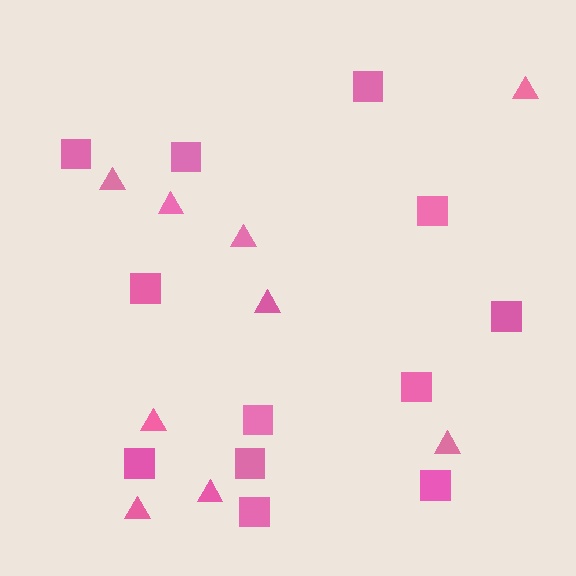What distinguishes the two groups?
There are 2 groups: one group of squares (12) and one group of triangles (9).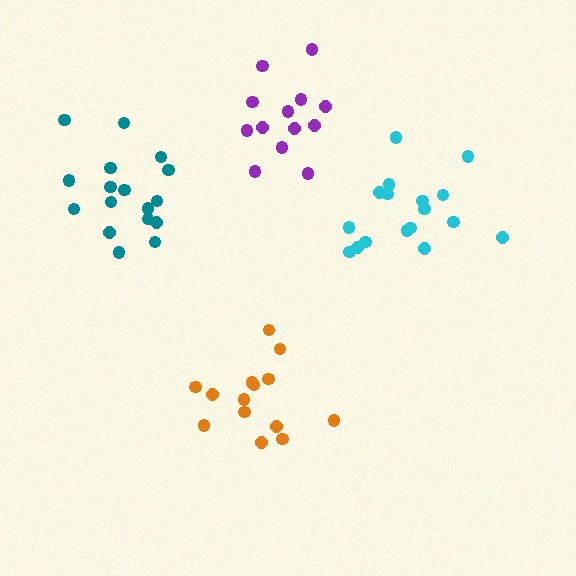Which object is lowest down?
The orange cluster is bottommost.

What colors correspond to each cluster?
The clusters are colored: cyan, orange, purple, teal.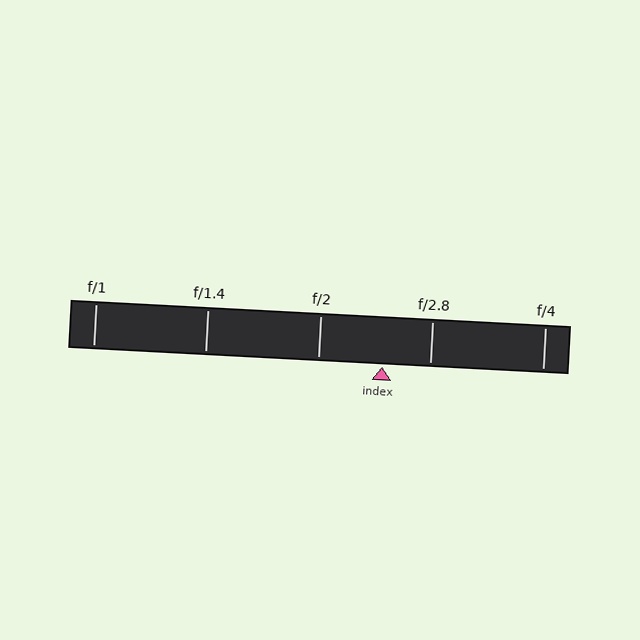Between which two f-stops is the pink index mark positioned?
The index mark is between f/2 and f/2.8.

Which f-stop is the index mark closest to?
The index mark is closest to f/2.8.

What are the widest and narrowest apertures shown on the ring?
The widest aperture shown is f/1 and the narrowest is f/4.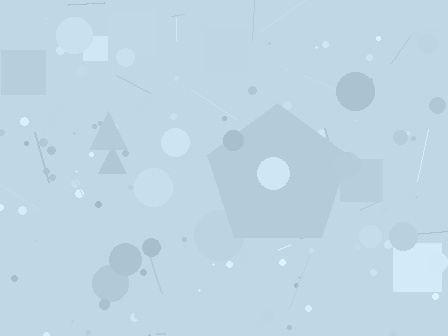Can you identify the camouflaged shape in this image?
The camouflaged shape is a pentagon.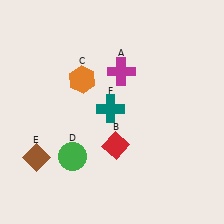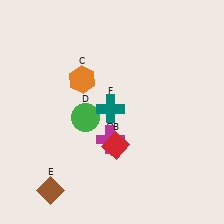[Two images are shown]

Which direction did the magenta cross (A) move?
The magenta cross (A) moved down.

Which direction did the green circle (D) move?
The green circle (D) moved up.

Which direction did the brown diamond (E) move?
The brown diamond (E) moved down.